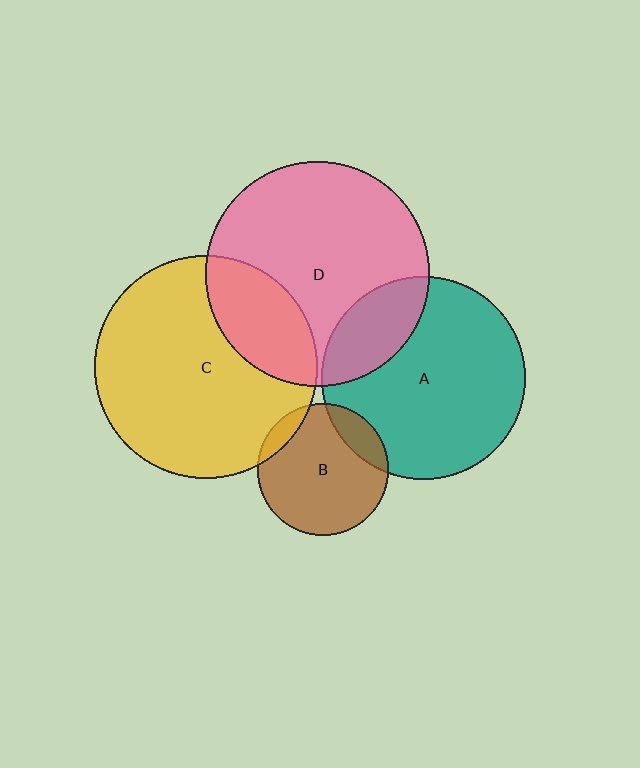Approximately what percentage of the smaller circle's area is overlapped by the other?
Approximately 10%.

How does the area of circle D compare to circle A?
Approximately 1.2 times.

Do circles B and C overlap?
Yes.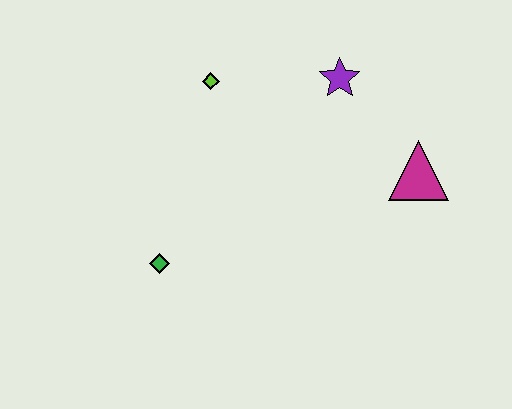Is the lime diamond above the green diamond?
Yes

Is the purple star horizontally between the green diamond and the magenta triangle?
Yes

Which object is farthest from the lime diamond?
The magenta triangle is farthest from the lime diamond.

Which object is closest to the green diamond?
The lime diamond is closest to the green diamond.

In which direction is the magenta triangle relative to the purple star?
The magenta triangle is below the purple star.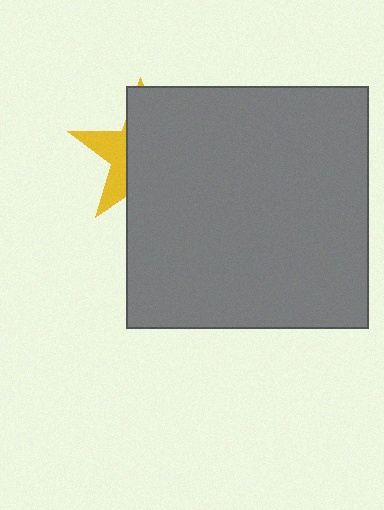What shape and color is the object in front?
The object in front is a gray square.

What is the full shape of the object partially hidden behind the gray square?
The partially hidden object is a yellow star.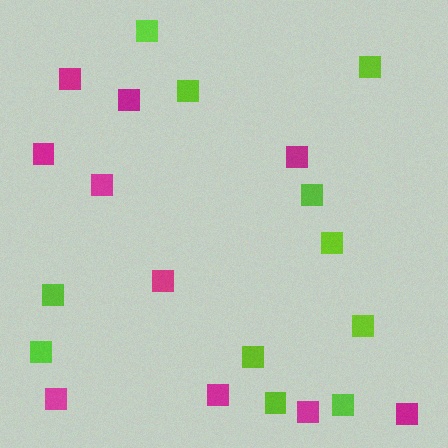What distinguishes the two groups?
There are 2 groups: one group of magenta squares (10) and one group of lime squares (11).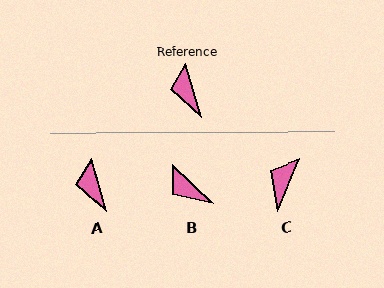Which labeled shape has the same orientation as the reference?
A.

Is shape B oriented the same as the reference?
No, it is off by about 30 degrees.